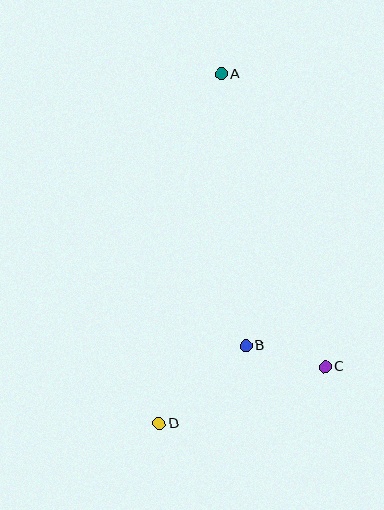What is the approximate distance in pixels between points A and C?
The distance between A and C is approximately 310 pixels.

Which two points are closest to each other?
Points B and C are closest to each other.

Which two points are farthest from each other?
Points A and D are farthest from each other.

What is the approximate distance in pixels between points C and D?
The distance between C and D is approximately 175 pixels.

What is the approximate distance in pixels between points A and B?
The distance between A and B is approximately 273 pixels.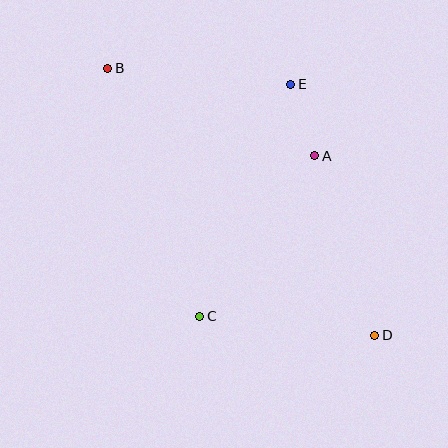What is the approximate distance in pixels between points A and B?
The distance between A and B is approximately 224 pixels.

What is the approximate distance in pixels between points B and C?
The distance between B and C is approximately 265 pixels.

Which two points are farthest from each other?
Points B and D are farthest from each other.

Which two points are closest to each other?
Points A and E are closest to each other.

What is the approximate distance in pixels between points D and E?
The distance between D and E is approximately 265 pixels.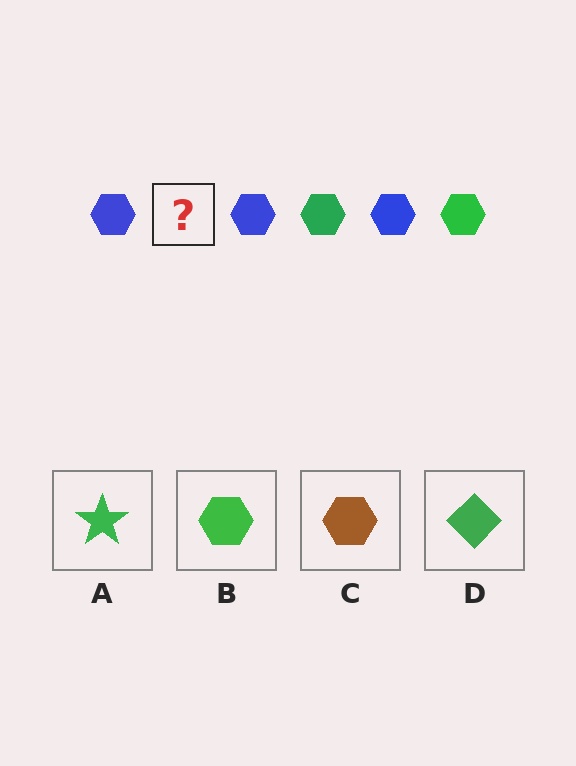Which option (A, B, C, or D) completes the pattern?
B.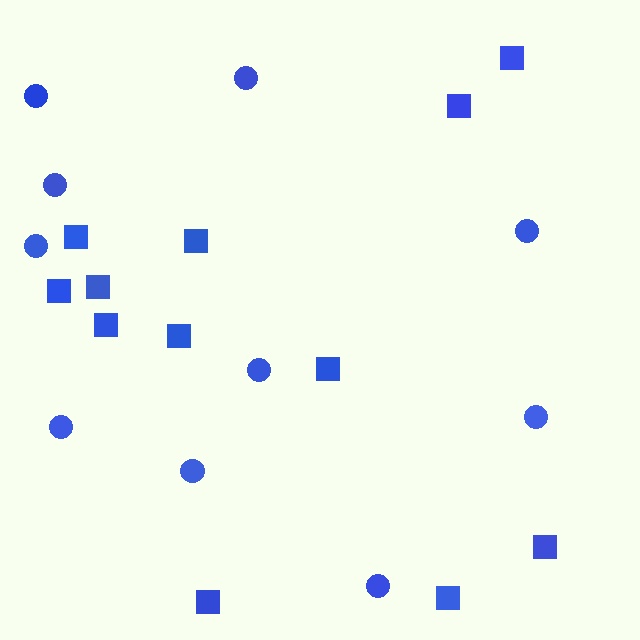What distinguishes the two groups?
There are 2 groups: one group of circles (10) and one group of squares (12).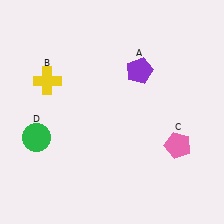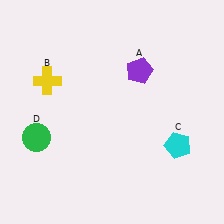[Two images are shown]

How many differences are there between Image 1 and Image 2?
There is 1 difference between the two images.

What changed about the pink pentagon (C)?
In Image 1, C is pink. In Image 2, it changed to cyan.